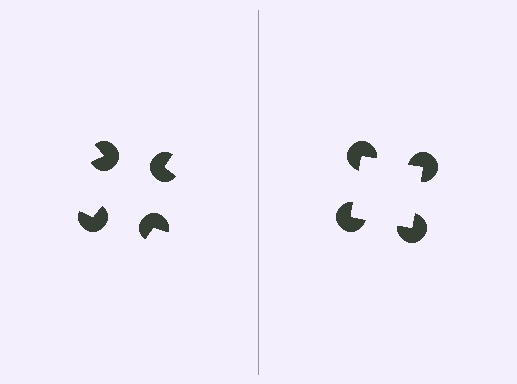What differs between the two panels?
The pac-man discs are positioned identically on both sides; only the wedge orientations differ. On the right they align to a square; on the left they are misaligned.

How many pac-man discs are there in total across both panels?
8 — 4 on each side.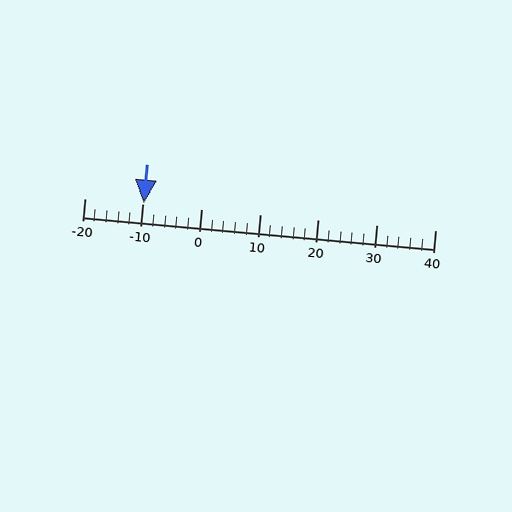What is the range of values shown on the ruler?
The ruler shows values from -20 to 40.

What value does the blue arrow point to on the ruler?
The blue arrow points to approximately -10.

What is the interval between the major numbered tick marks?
The major tick marks are spaced 10 units apart.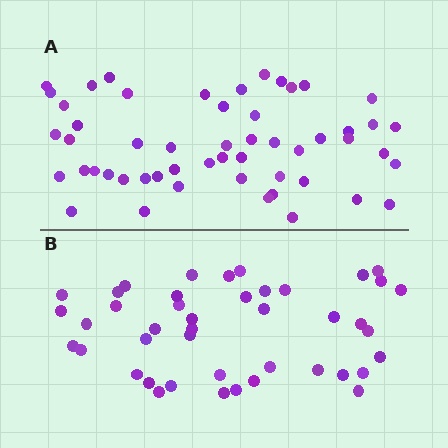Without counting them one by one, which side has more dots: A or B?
Region A (the top region) has more dots.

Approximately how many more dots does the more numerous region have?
Region A has roughly 10 or so more dots than region B.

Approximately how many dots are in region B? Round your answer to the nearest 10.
About 40 dots. (The exact count is 43, which rounds to 40.)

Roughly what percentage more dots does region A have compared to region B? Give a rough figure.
About 25% more.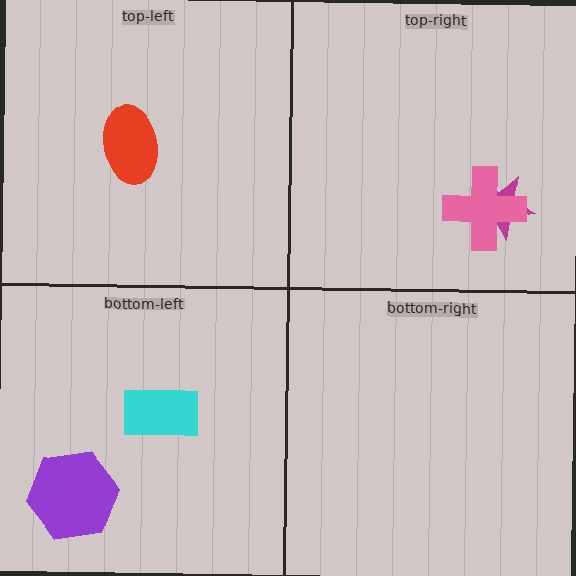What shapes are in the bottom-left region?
The cyan rectangle, the purple hexagon.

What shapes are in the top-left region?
The red ellipse.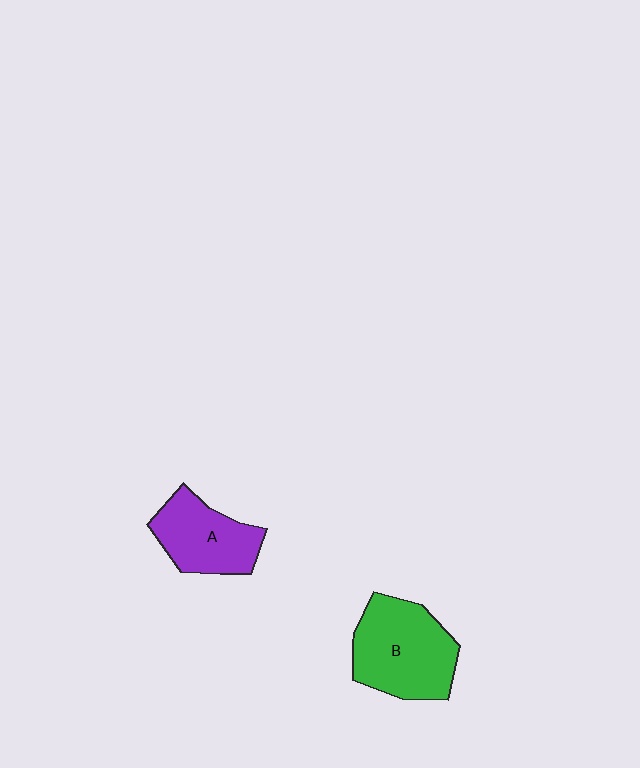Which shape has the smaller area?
Shape A (purple).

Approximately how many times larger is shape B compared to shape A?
Approximately 1.3 times.